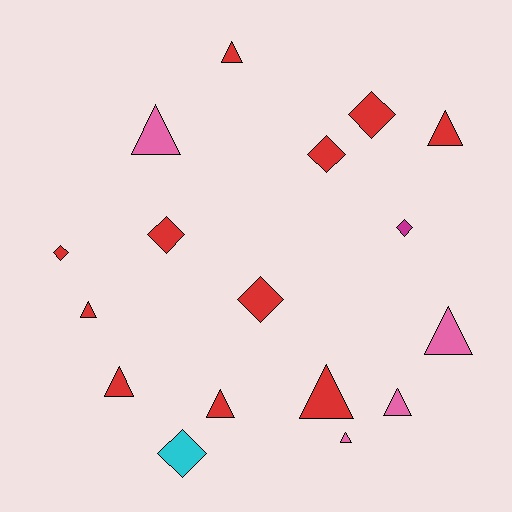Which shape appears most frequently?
Triangle, with 10 objects.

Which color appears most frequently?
Red, with 11 objects.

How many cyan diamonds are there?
There is 1 cyan diamond.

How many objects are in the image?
There are 17 objects.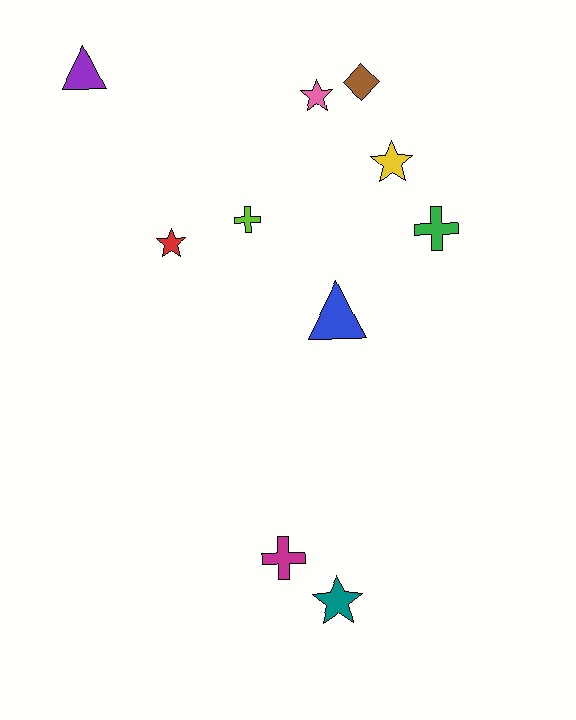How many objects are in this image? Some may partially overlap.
There are 10 objects.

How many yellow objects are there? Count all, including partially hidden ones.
There is 1 yellow object.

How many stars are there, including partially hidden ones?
There are 4 stars.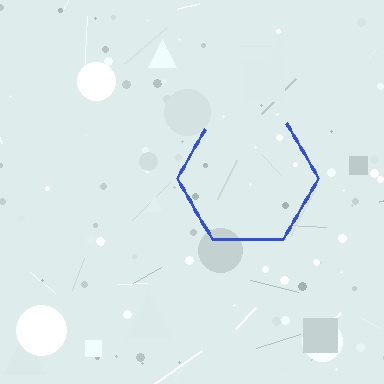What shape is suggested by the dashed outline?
The dashed outline suggests a hexagon.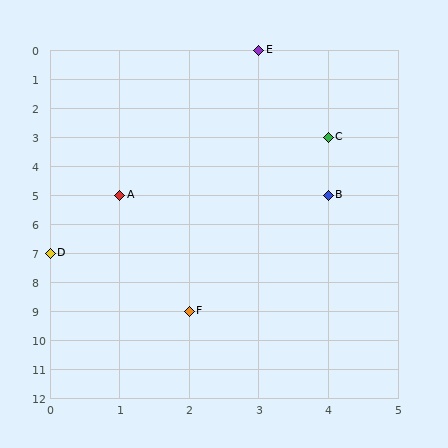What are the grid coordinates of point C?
Point C is at grid coordinates (4, 3).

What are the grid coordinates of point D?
Point D is at grid coordinates (0, 7).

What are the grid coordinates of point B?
Point B is at grid coordinates (4, 5).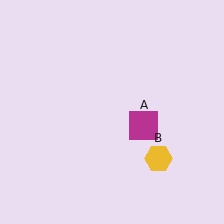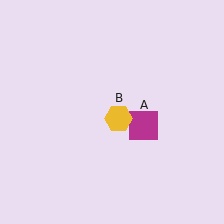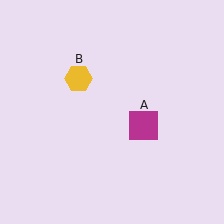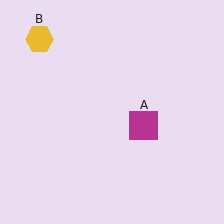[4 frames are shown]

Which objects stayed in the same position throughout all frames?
Magenta square (object A) remained stationary.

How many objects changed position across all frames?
1 object changed position: yellow hexagon (object B).